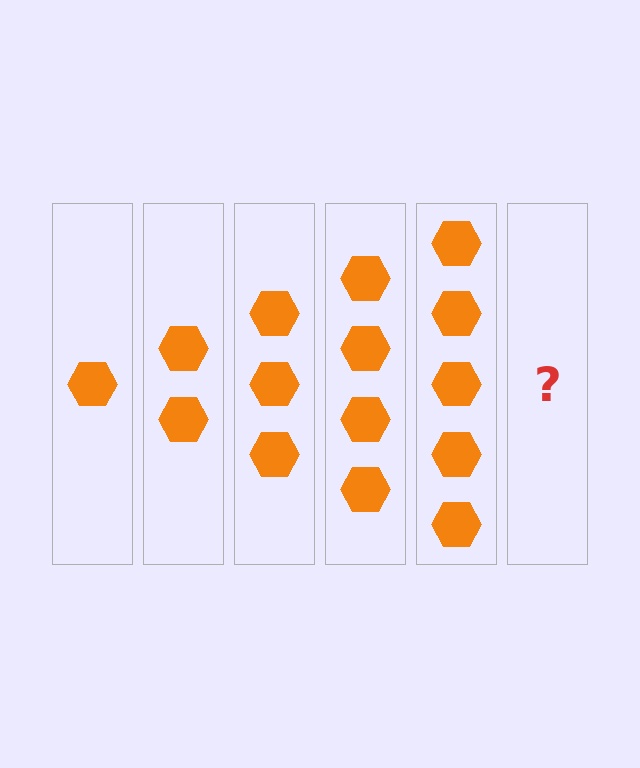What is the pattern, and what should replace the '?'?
The pattern is that each step adds one more hexagon. The '?' should be 6 hexagons.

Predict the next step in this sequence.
The next step is 6 hexagons.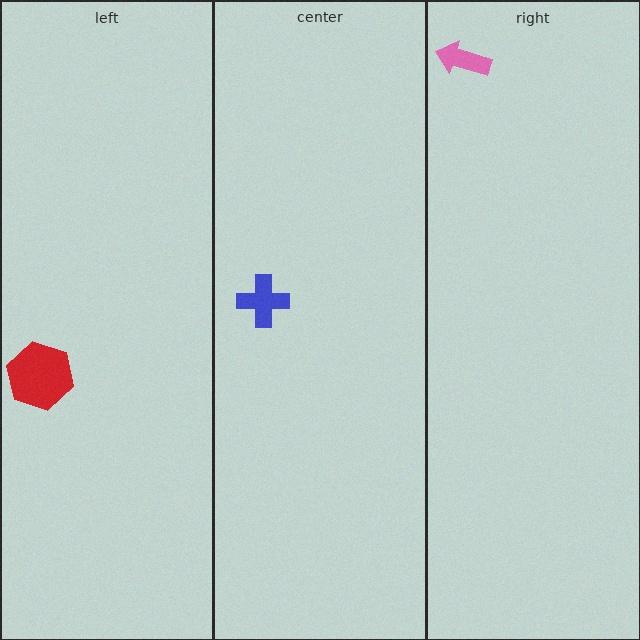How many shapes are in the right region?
1.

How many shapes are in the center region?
1.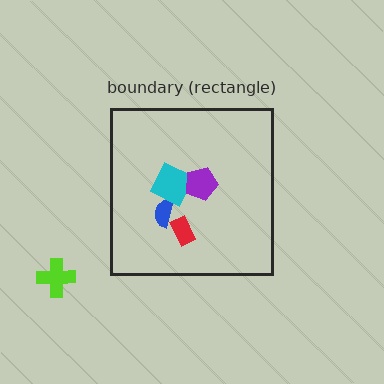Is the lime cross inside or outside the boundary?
Outside.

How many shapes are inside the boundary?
4 inside, 1 outside.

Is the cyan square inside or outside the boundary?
Inside.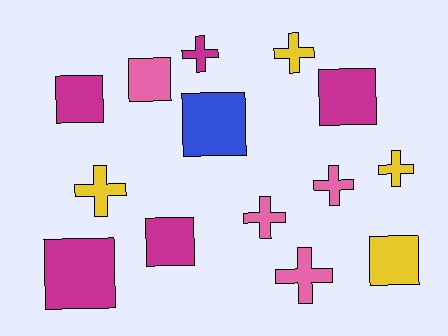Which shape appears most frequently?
Square, with 7 objects.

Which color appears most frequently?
Magenta, with 5 objects.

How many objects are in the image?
There are 14 objects.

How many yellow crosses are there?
There are 3 yellow crosses.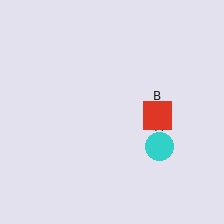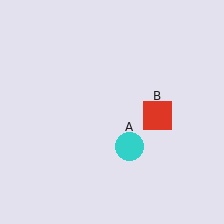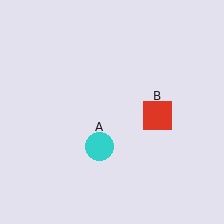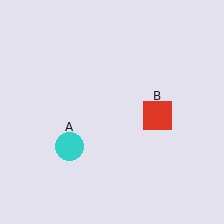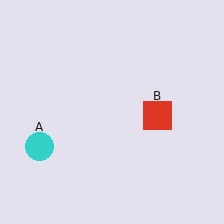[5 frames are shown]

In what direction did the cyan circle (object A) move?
The cyan circle (object A) moved left.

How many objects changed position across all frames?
1 object changed position: cyan circle (object A).